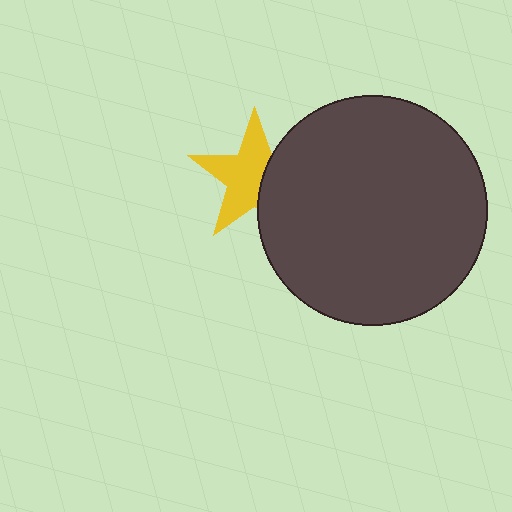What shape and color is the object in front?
The object in front is a dark gray circle.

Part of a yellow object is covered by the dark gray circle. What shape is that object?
It is a star.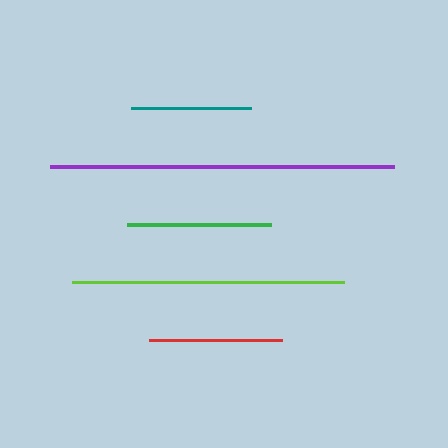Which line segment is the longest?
The purple line is the longest at approximately 345 pixels.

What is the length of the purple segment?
The purple segment is approximately 345 pixels long.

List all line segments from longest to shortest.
From longest to shortest: purple, lime, green, red, teal.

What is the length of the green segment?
The green segment is approximately 144 pixels long.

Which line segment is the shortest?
The teal line is the shortest at approximately 120 pixels.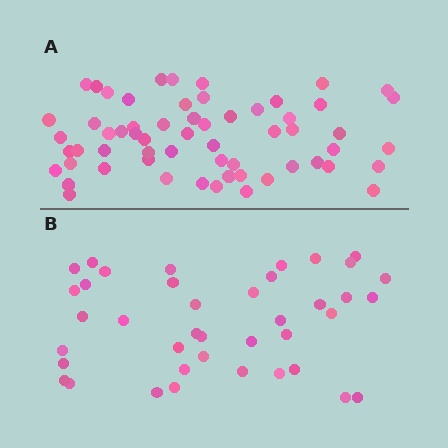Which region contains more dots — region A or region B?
Region A (the top region) has more dots.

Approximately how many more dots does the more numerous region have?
Region A has approximately 20 more dots than region B.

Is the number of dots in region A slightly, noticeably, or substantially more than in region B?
Region A has substantially more. The ratio is roughly 1.5 to 1.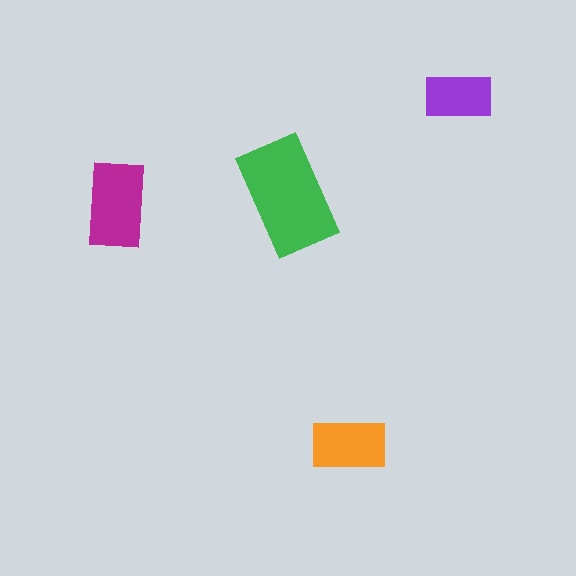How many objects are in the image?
There are 4 objects in the image.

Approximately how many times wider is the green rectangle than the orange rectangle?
About 1.5 times wider.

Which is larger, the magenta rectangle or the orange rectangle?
The magenta one.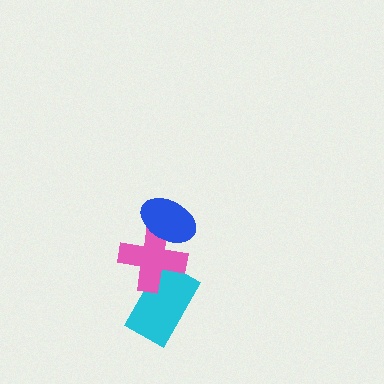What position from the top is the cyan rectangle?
The cyan rectangle is 3rd from the top.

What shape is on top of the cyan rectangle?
The pink cross is on top of the cyan rectangle.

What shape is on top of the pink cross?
The blue ellipse is on top of the pink cross.